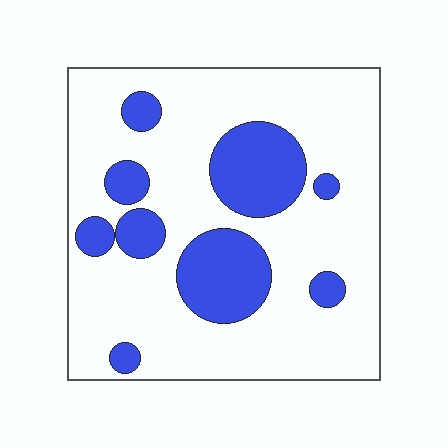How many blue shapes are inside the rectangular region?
9.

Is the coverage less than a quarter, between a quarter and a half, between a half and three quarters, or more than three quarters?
Less than a quarter.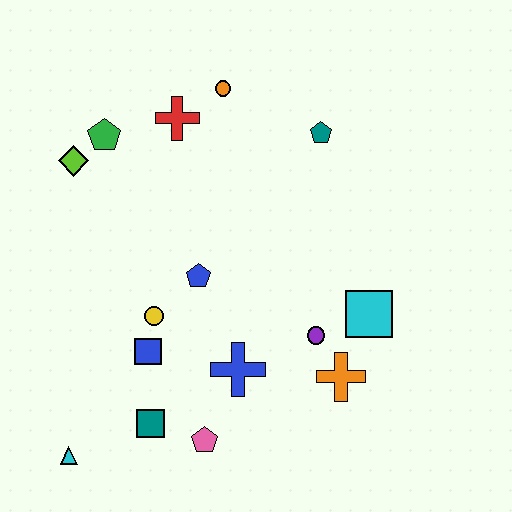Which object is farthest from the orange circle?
The cyan triangle is farthest from the orange circle.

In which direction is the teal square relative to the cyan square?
The teal square is to the left of the cyan square.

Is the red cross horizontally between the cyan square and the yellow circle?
Yes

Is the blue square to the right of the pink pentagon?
No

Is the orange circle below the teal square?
No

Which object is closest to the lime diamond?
The green pentagon is closest to the lime diamond.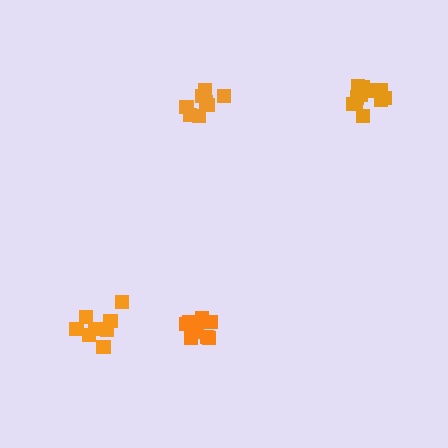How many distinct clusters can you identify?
There are 4 distinct clusters.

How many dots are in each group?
Group 1: 13 dots, Group 2: 8 dots, Group 3: 8 dots, Group 4: 9 dots (38 total).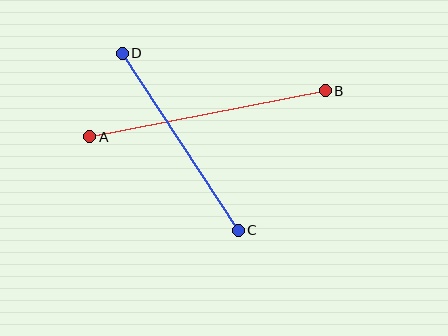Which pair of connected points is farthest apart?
Points A and B are farthest apart.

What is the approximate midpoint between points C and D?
The midpoint is at approximately (180, 142) pixels.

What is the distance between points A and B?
The distance is approximately 240 pixels.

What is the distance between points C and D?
The distance is approximately 212 pixels.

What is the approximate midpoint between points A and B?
The midpoint is at approximately (208, 114) pixels.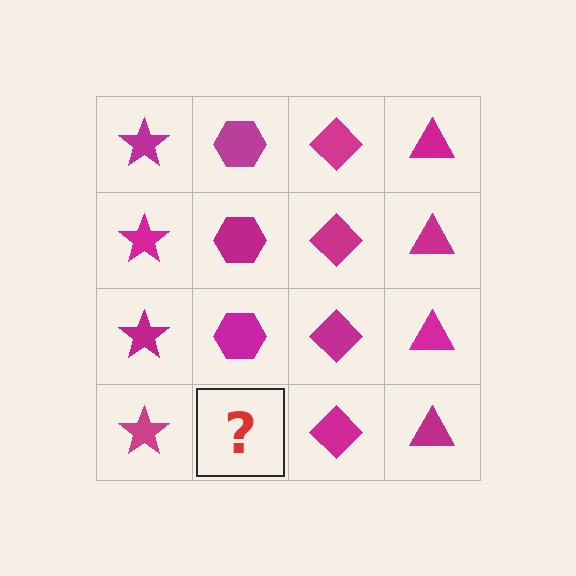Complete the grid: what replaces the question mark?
The question mark should be replaced with a magenta hexagon.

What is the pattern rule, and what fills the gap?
The rule is that each column has a consistent shape. The gap should be filled with a magenta hexagon.